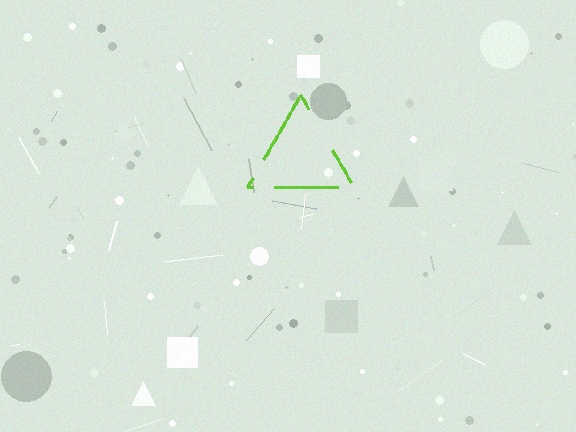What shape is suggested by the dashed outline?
The dashed outline suggests a triangle.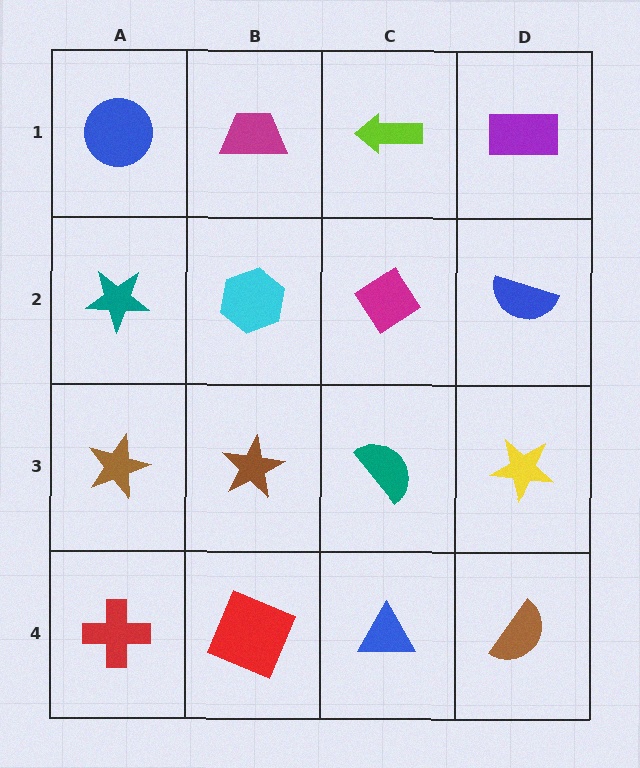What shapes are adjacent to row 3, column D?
A blue semicircle (row 2, column D), a brown semicircle (row 4, column D), a teal semicircle (row 3, column C).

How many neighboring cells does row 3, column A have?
3.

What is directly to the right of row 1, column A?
A magenta trapezoid.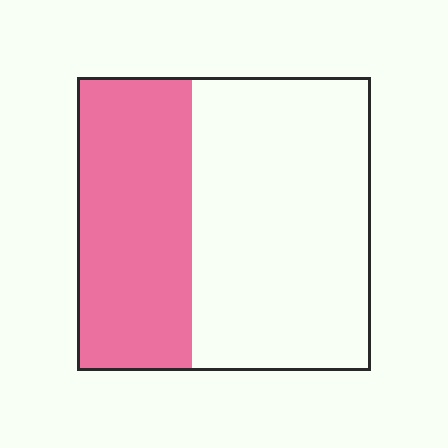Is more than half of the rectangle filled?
No.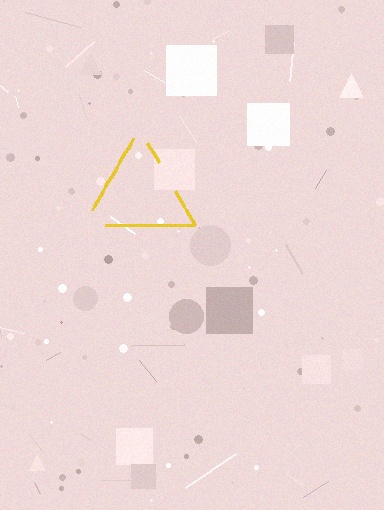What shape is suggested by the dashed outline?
The dashed outline suggests a triangle.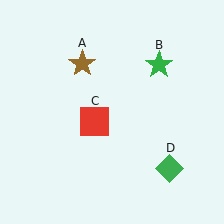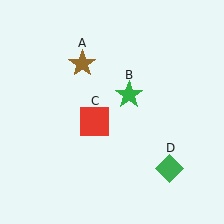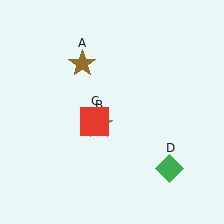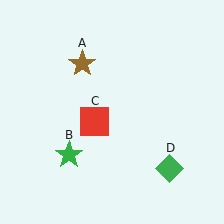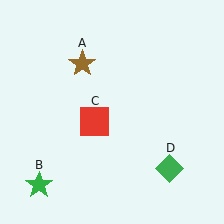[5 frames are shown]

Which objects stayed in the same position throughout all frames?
Brown star (object A) and red square (object C) and green diamond (object D) remained stationary.